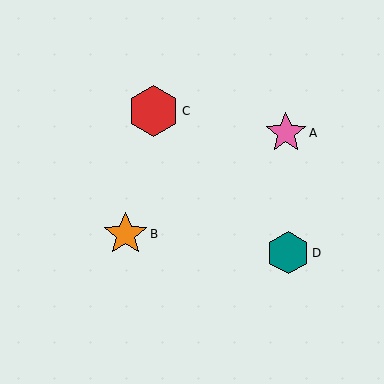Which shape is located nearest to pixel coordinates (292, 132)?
The pink star (labeled A) at (286, 133) is nearest to that location.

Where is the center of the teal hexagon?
The center of the teal hexagon is at (288, 253).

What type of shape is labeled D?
Shape D is a teal hexagon.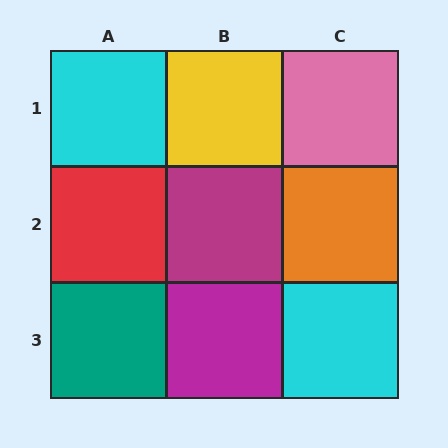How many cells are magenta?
2 cells are magenta.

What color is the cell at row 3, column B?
Magenta.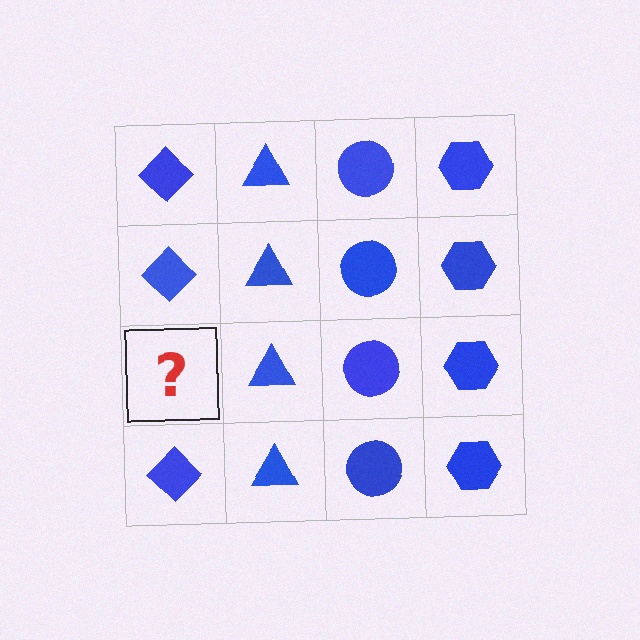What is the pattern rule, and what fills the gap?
The rule is that each column has a consistent shape. The gap should be filled with a blue diamond.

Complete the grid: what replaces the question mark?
The question mark should be replaced with a blue diamond.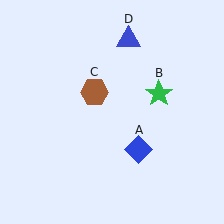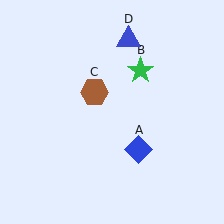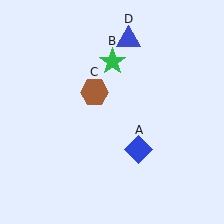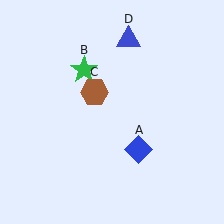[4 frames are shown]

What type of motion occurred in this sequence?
The green star (object B) rotated counterclockwise around the center of the scene.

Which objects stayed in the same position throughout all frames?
Blue diamond (object A) and brown hexagon (object C) and blue triangle (object D) remained stationary.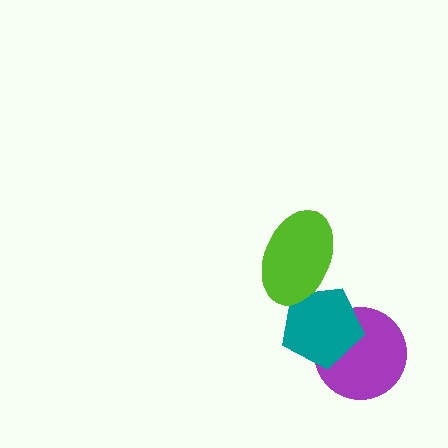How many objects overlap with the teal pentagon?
2 objects overlap with the teal pentagon.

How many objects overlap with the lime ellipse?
1 object overlaps with the lime ellipse.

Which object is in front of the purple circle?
The teal pentagon is in front of the purple circle.